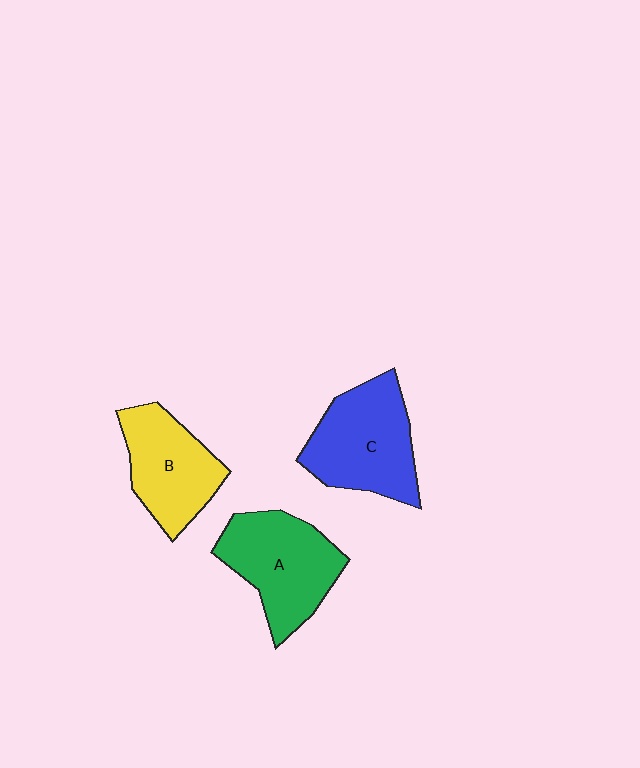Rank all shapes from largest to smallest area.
From largest to smallest: C (blue), A (green), B (yellow).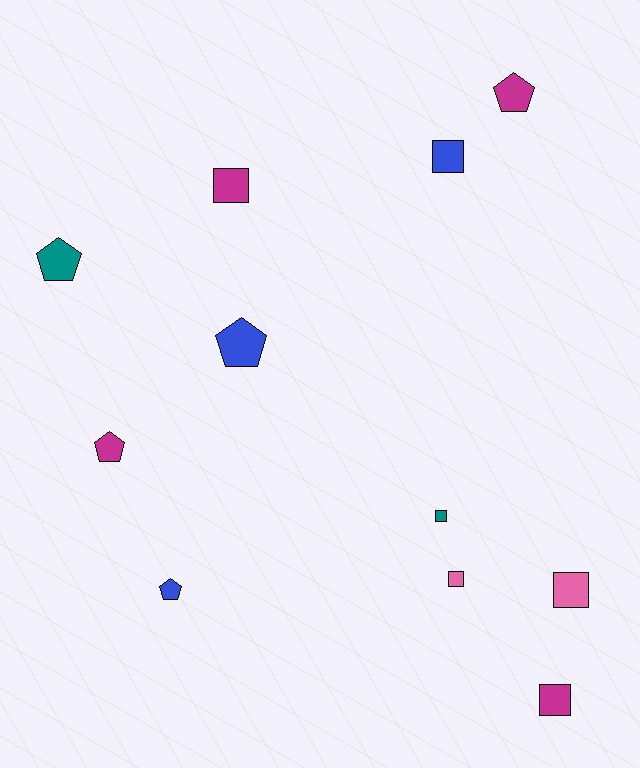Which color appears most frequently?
Magenta, with 4 objects.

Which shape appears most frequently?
Square, with 6 objects.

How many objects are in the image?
There are 11 objects.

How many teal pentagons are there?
There is 1 teal pentagon.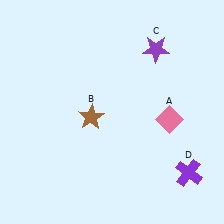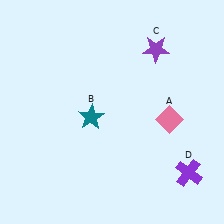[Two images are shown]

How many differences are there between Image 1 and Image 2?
There is 1 difference between the two images.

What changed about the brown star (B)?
In Image 1, B is brown. In Image 2, it changed to teal.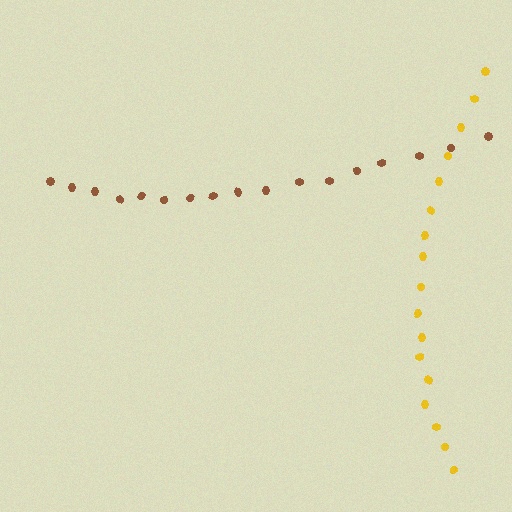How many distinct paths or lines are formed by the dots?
There are 2 distinct paths.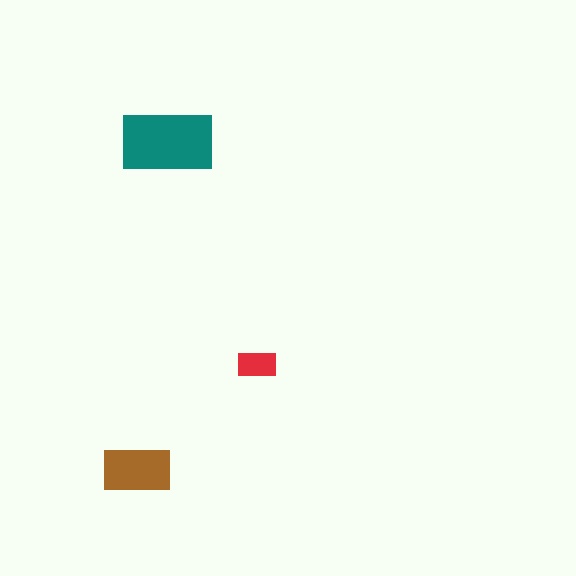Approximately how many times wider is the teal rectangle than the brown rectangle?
About 1.5 times wider.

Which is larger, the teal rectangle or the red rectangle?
The teal one.